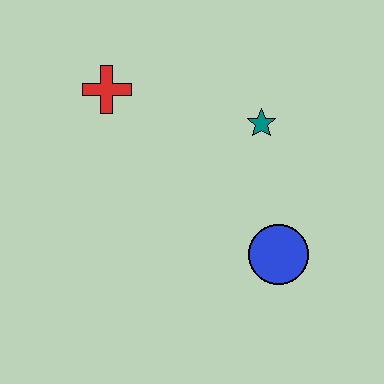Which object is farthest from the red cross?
The blue circle is farthest from the red cross.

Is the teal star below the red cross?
Yes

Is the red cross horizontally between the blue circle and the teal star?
No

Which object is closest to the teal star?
The blue circle is closest to the teal star.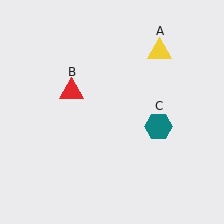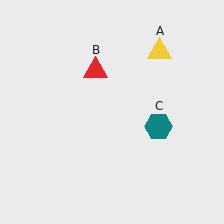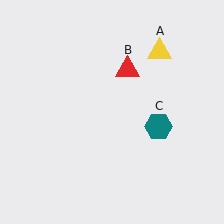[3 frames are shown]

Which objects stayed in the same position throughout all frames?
Yellow triangle (object A) and teal hexagon (object C) remained stationary.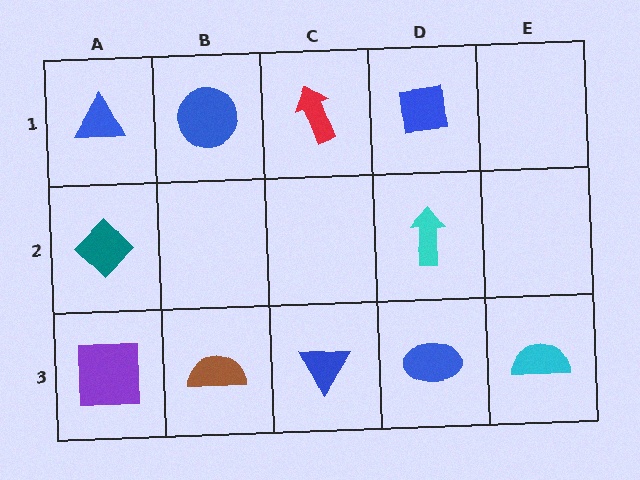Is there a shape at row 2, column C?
No, that cell is empty.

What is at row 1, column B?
A blue circle.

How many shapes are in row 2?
2 shapes.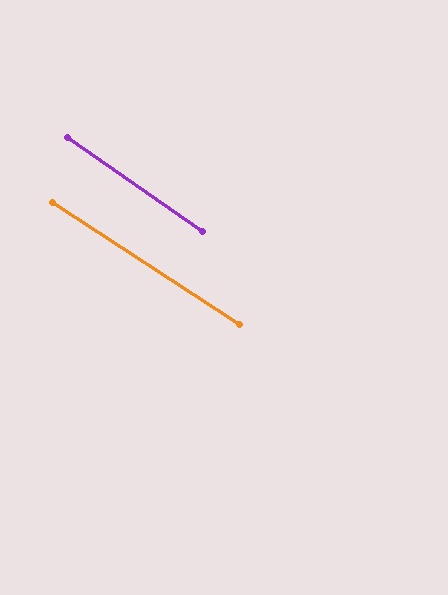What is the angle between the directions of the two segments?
Approximately 2 degrees.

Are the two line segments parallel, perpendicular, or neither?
Parallel — their directions differ by only 1.6°.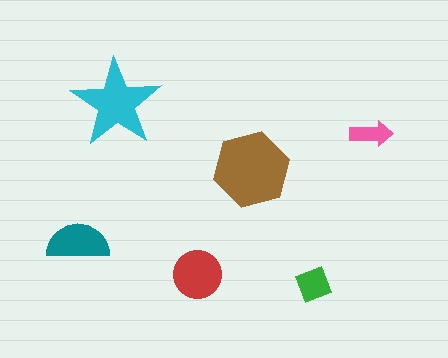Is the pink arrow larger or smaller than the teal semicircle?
Smaller.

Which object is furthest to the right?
The pink arrow is rightmost.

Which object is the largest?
The brown hexagon.